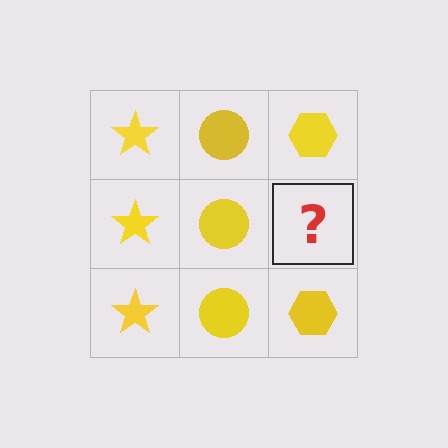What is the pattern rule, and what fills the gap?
The rule is that each column has a consistent shape. The gap should be filled with a yellow hexagon.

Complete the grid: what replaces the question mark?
The question mark should be replaced with a yellow hexagon.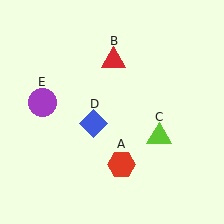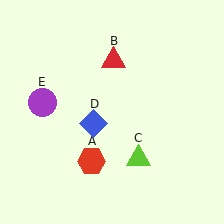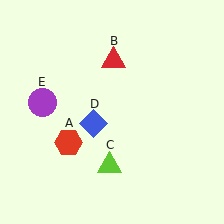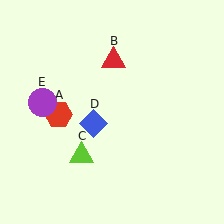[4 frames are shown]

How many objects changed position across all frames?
2 objects changed position: red hexagon (object A), lime triangle (object C).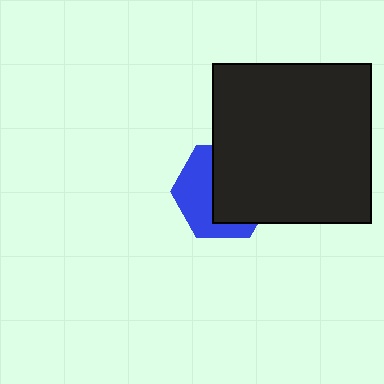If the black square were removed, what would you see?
You would see the complete blue hexagon.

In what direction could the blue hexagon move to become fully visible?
The blue hexagon could move toward the lower-left. That would shift it out from behind the black square entirely.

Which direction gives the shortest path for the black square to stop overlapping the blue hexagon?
Moving toward the upper-right gives the shortest separation.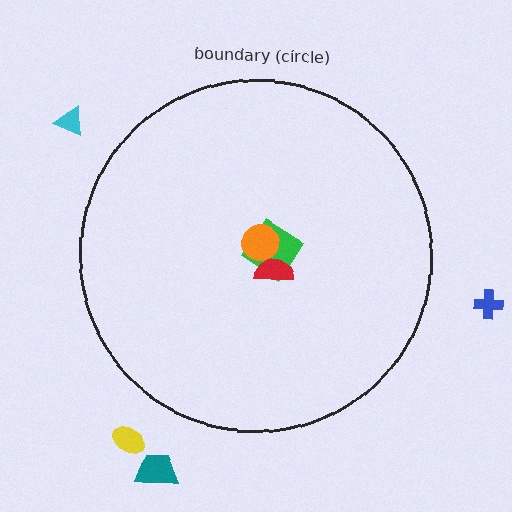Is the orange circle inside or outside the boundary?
Inside.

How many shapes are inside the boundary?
3 inside, 4 outside.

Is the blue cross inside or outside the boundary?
Outside.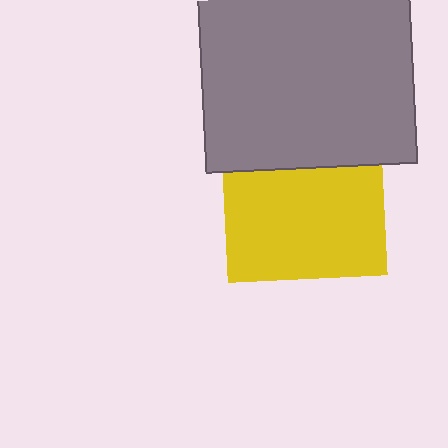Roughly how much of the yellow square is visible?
Most of it is visible (roughly 69%).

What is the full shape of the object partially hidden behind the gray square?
The partially hidden object is a yellow square.